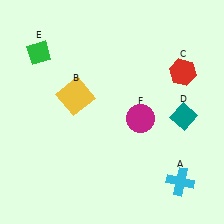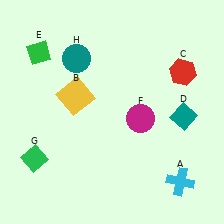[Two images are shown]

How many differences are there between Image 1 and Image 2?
There are 2 differences between the two images.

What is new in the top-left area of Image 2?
A teal circle (H) was added in the top-left area of Image 2.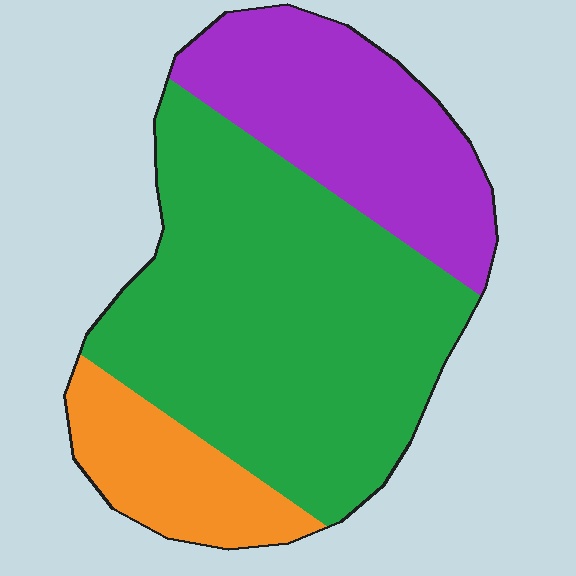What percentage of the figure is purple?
Purple takes up between a quarter and a half of the figure.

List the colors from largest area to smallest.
From largest to smallest: green, purple, orange.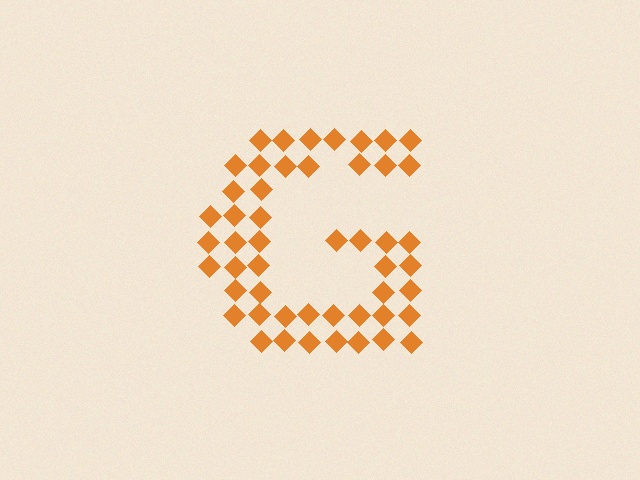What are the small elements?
The small elements are diamonds.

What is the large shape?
The large shape is the letter G.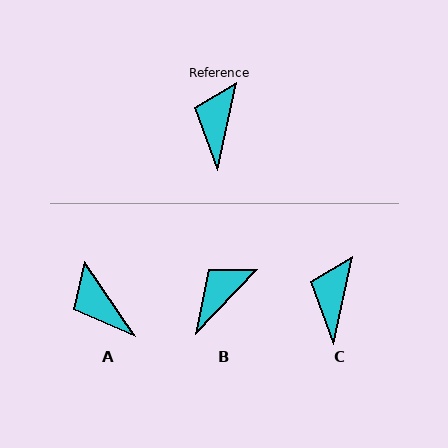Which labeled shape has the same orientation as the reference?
C.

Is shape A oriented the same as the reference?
No, it is off by about 46 degrees.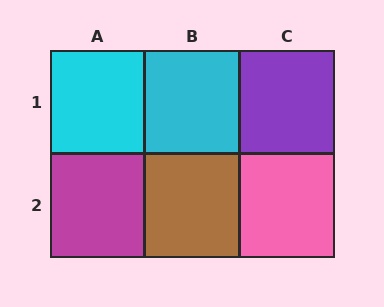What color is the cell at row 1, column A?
Cyan.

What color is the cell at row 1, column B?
Cyan.